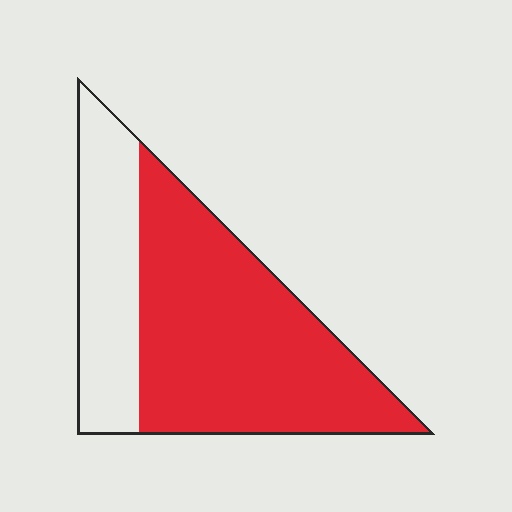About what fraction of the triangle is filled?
About two thirds (2/3).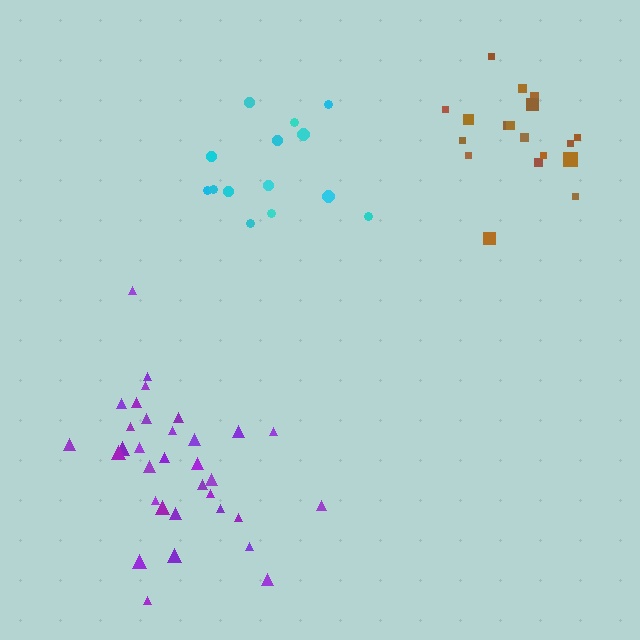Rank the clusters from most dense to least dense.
brown, purple, cyan.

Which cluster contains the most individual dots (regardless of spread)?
Purple (33).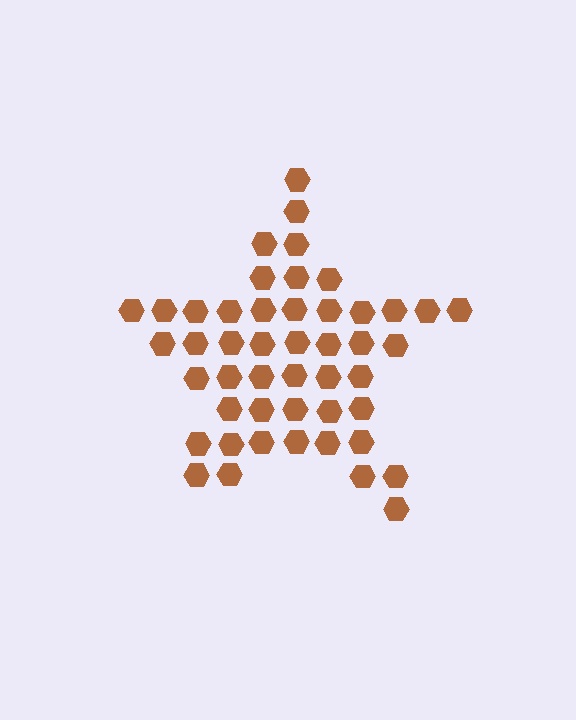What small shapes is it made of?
It is made of small hexagons.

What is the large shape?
The large shape is a star.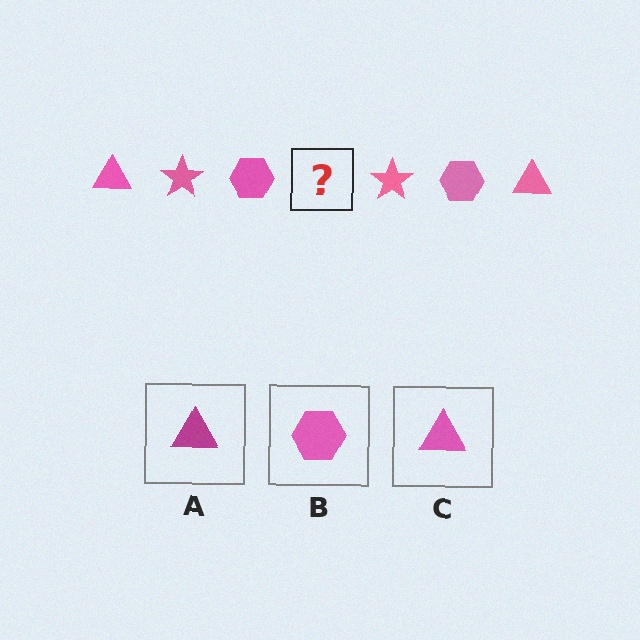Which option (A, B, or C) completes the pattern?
C.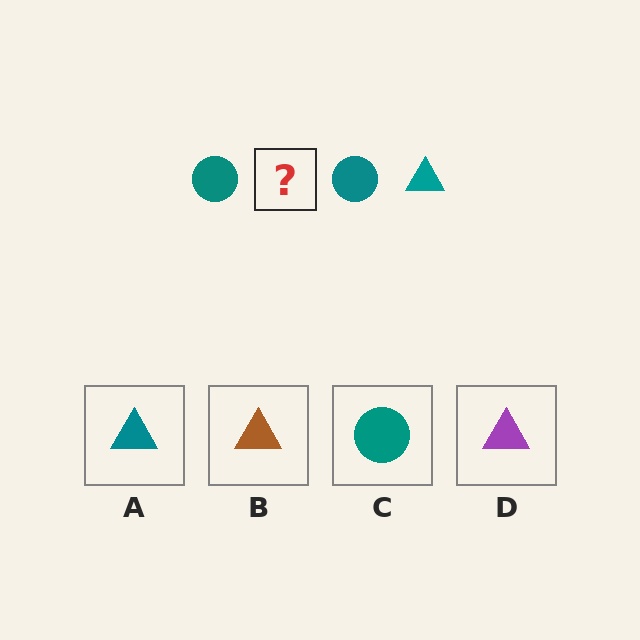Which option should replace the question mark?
Option A.